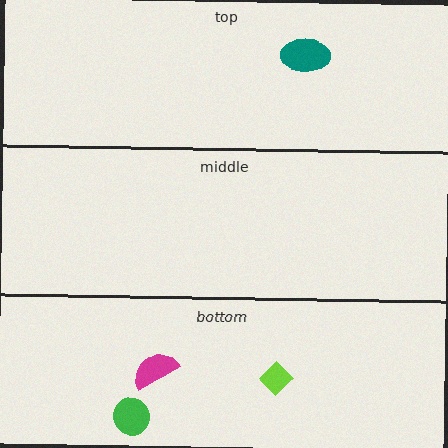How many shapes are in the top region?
1.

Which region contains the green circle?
The bottom region.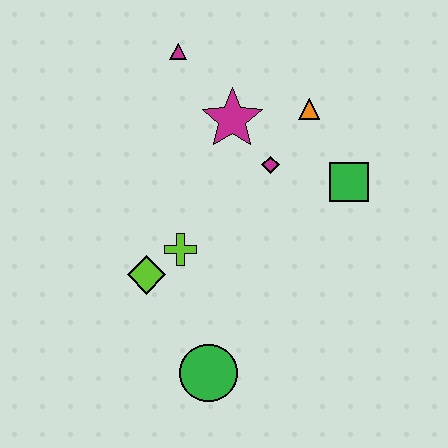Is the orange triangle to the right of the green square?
No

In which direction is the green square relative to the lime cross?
The green square is to the right of the lime cross.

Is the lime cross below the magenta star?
Yes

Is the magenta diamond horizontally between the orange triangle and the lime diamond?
Yes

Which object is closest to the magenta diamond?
The magenta star is closest to the magenta diamond.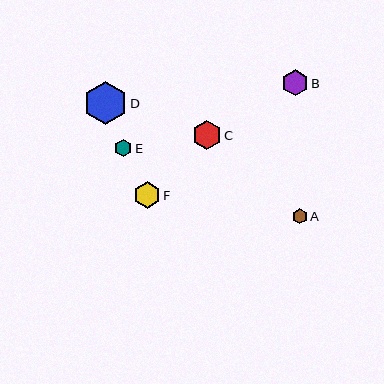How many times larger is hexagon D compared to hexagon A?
Hexagon D is approximately 2.9 times the size of hexagon A.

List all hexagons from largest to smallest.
From largest to smallest: D, C, F, B, E, A.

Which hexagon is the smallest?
Hexagon A is the smallest with a size of approximately 15 pixels.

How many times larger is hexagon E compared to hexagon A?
Hexagon E is approximately 1.2 times the size of hexagon A.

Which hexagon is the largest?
Hexagon D is the largest with a size of approximately 43 pixels.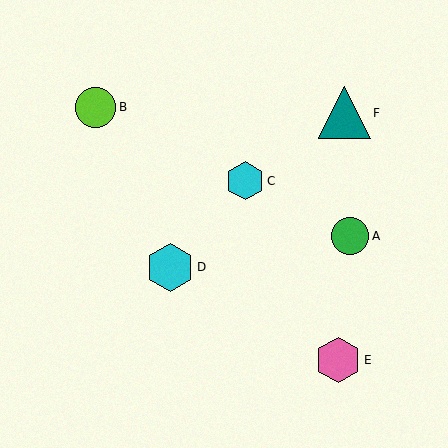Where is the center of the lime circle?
The center of the lime circle is at (96, 107).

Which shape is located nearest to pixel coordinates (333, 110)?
The teal triangle (labeled F) at (344, 113) is nearest to that location.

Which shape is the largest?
The teal triangle (labeled F) is the largest.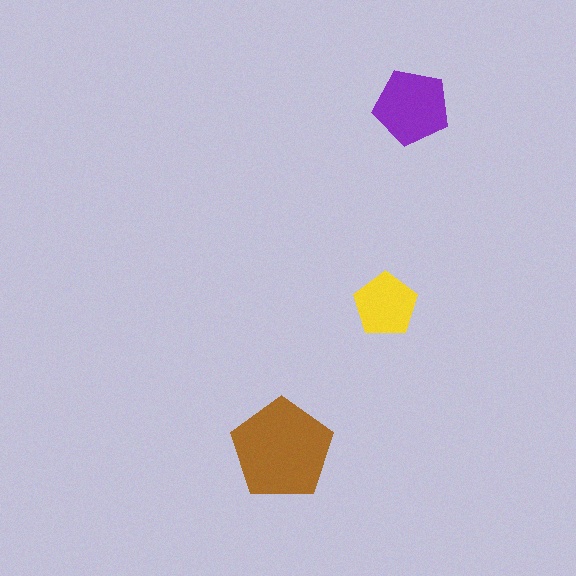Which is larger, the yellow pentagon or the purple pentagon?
The purple one.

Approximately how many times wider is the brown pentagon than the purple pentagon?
About 1.5 times wider.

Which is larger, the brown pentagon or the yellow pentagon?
The brown one.